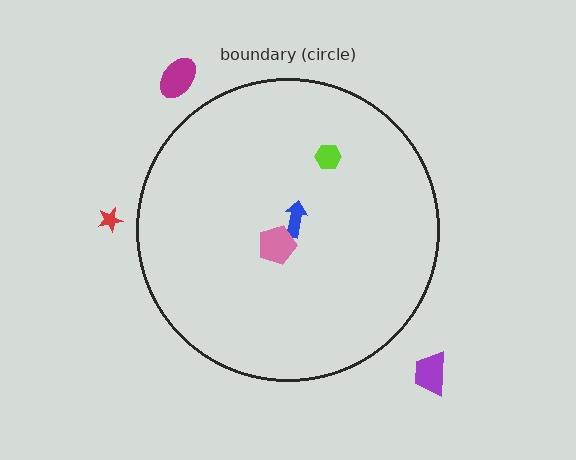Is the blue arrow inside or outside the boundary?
Inside.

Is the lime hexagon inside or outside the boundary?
Inside.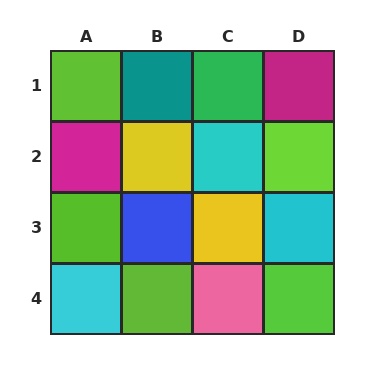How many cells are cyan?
3 cells are cyan.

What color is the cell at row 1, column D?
Magenta.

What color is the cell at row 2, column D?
Lime.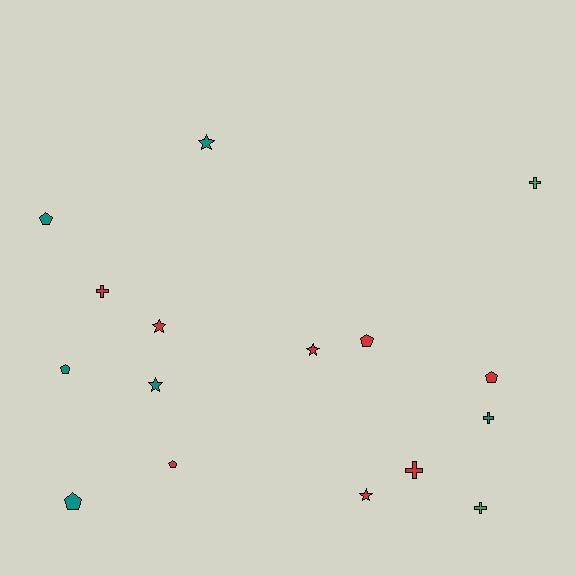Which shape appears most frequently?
Pentagon, with 6 objects.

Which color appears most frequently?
Red, with 8 objects.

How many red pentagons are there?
There are 3 red pentagons.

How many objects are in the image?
There are 16 objects.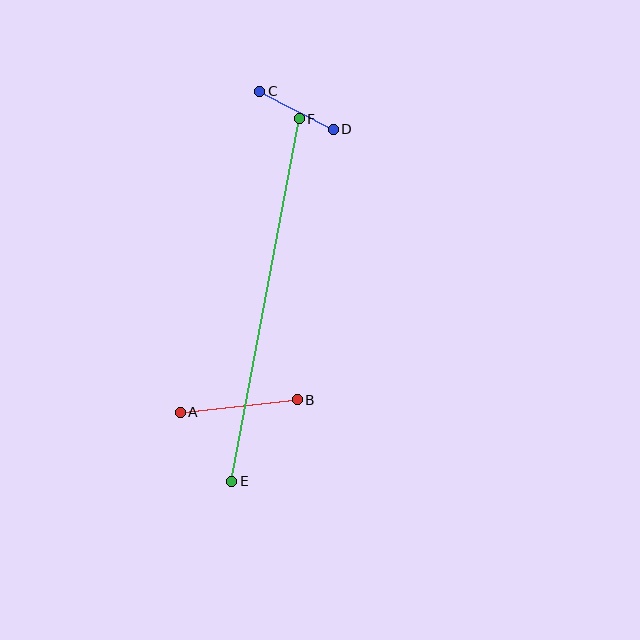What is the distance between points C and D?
The distance is approximately 83 pixels.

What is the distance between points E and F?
The distance is approximately 369 pixels.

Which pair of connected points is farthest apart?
Points E and F are farthest apart.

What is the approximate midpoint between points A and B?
The midpoint is at approximately (239, 406) pixels.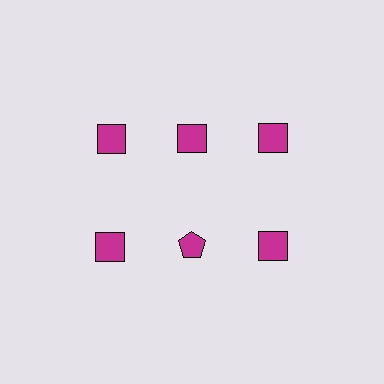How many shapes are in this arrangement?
There are 6 shapes arranged in a grid pattern.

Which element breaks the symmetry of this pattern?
The magenta pentagon in the second row, second from left column breaks the symmetry. All other shapes are magenta squares.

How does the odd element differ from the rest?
It has a different shape: pentagon instead of square.